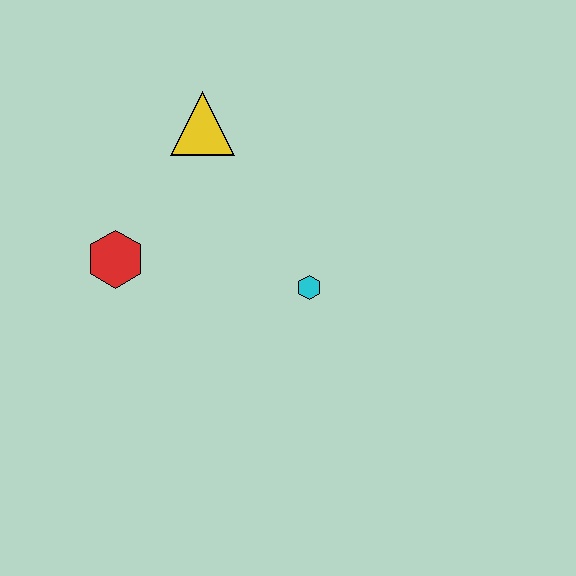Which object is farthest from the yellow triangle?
The cyan hexagon is farthest from the yellow triangle.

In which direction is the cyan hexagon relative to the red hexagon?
The cyan hexagon is to the right of the red hexagon.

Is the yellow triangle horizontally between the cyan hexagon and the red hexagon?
Yes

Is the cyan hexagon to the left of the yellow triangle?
No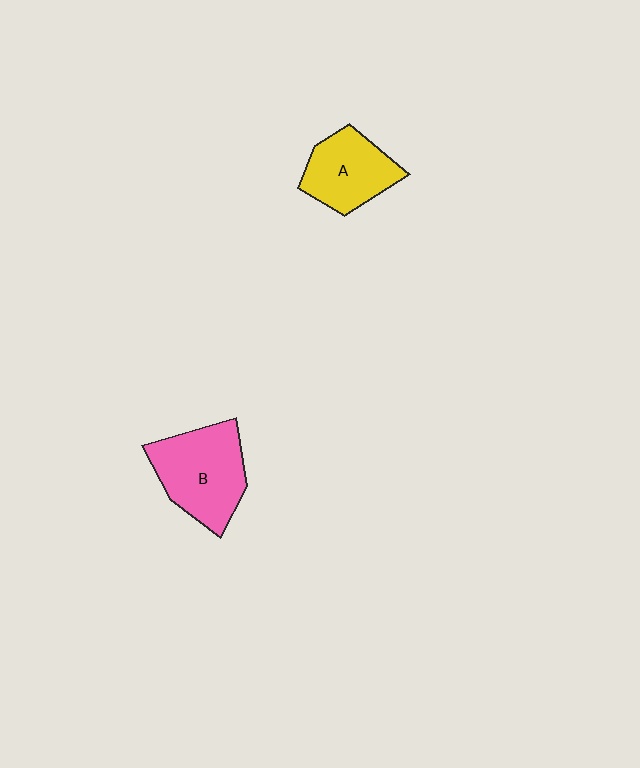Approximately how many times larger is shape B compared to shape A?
Approximately 1.3 times.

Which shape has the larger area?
Shape B (pink).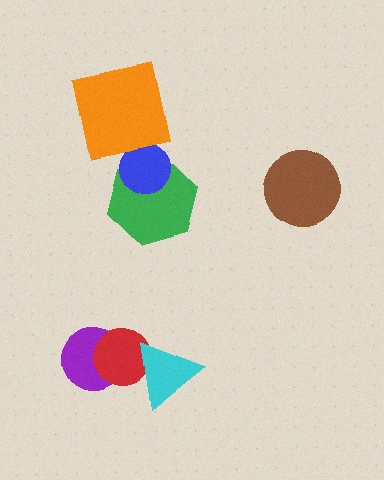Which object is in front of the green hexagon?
The blue circle is in front of the green hexagon.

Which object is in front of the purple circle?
The red circle is in front of the purple circle.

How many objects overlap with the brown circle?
0 objects overlap with the brown circle.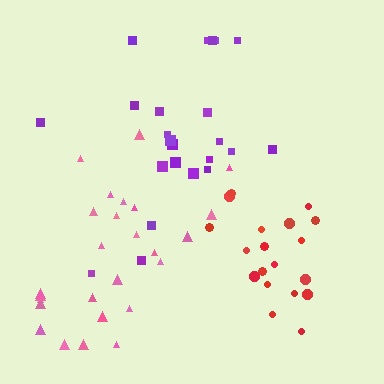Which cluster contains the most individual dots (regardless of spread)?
Pink (27).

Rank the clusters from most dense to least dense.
red, pink, purple.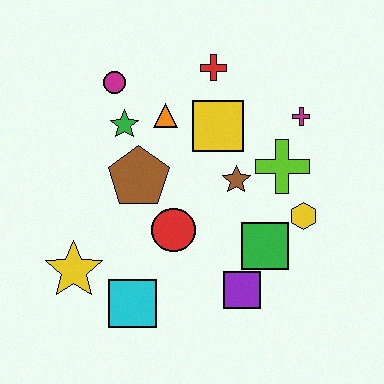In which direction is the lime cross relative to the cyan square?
The lime cross is to the right of the cyan square.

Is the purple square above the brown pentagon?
No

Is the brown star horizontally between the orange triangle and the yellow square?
No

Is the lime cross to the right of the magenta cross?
No